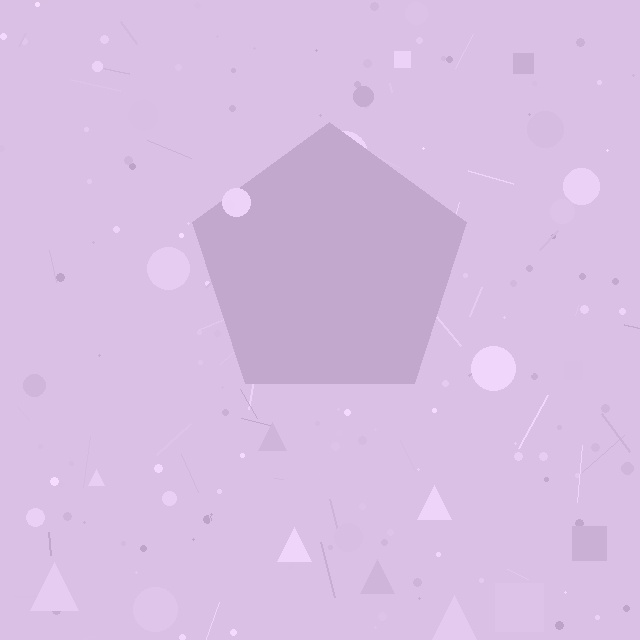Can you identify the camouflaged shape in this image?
The camouflaged shape is a pentagon.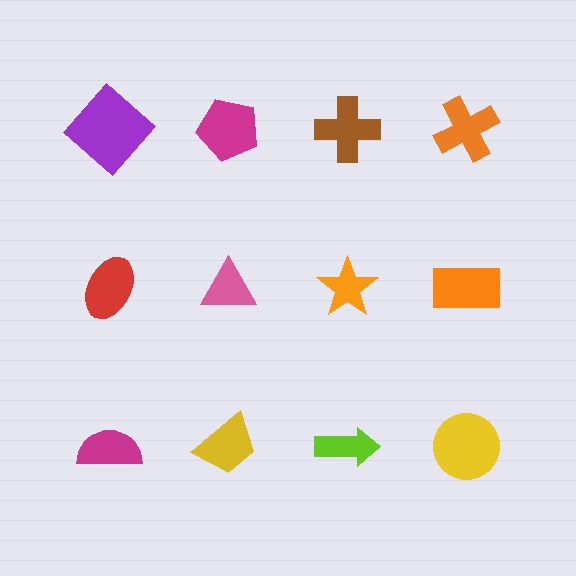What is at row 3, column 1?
A magenta semicircle.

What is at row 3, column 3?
A lime arrow.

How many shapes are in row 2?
4 shapes.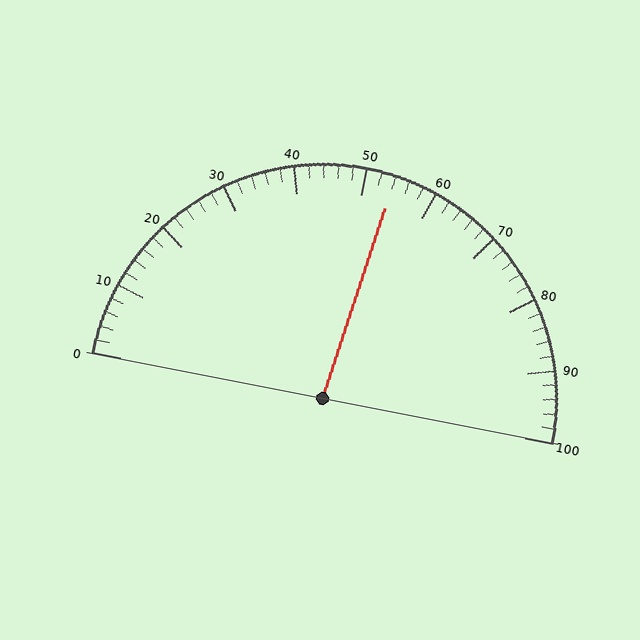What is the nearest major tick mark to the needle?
The nearest major tick mark is 50.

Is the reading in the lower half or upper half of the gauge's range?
The reading is in the upper half of the range (0 to 100).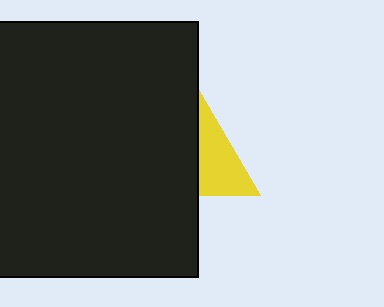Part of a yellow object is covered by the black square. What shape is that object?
It is a triangle.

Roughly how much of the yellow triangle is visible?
A small part of it is visible (roughly 39%).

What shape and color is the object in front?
The object in front is a black square.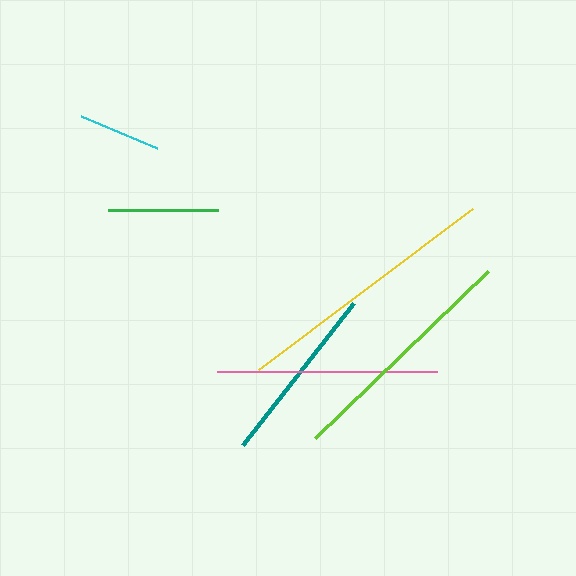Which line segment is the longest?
The yellow line is the longest at approximately 268 pixels.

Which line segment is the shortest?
The cyan line is the shortest at approximately 83 pixels.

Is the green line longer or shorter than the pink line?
The pink line is longer than the green line.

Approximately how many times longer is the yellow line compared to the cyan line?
The yellow line is approximately 3.2 times the length of the cyan line.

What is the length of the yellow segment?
The yellow segment is approximately 268 pixels long.